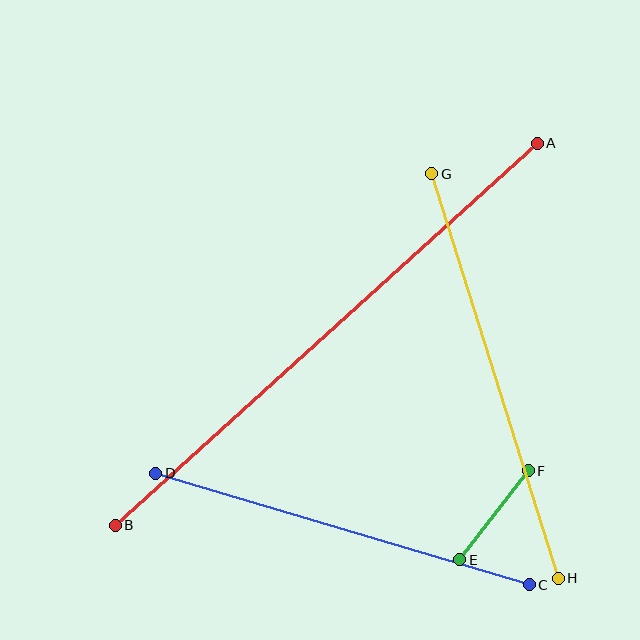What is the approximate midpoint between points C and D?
The midpoint is at approximately (342, 529) pixels.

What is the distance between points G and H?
The distance is approximately 424 pixels.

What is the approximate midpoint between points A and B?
The midpoint is at approximately (326, 334) pixels.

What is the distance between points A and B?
The distance is approximately 569 pixels.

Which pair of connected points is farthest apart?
Points A and B are farthest apart.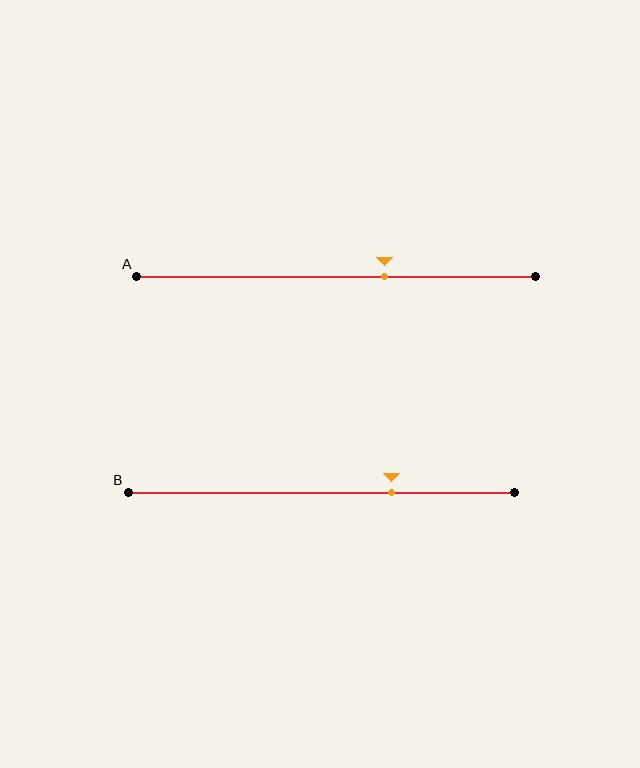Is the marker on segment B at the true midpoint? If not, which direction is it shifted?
No, the marker on segment B is shifted to the right by about 18% of the segment length.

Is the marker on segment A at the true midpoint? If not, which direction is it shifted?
No, the marker on segment A is shifted to the right by about 12% of the segment length.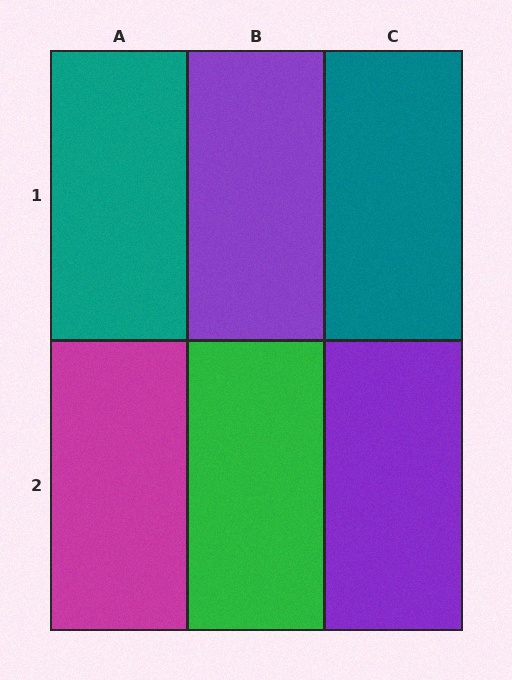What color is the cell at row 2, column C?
Purple.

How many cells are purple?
2 cells are purple.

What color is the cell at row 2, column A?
Magenta.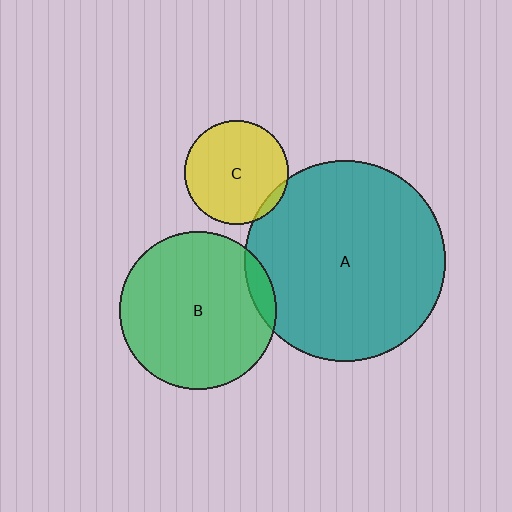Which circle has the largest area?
Circle A (teal).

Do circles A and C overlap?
Yes.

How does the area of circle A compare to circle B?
Approximately 1.6 times.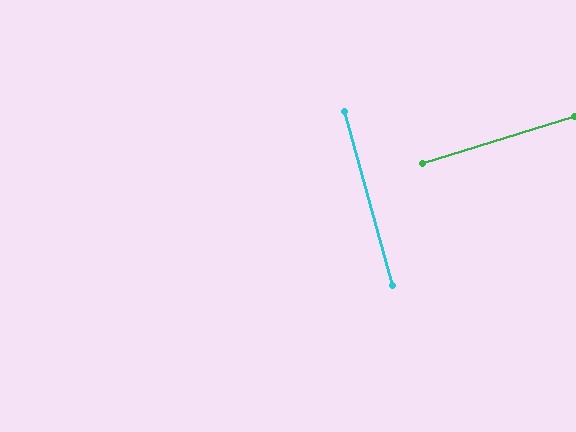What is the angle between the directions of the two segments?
Approximately 88 degrees.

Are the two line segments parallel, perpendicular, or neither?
Perpendicular — they meet at approximately 88°.